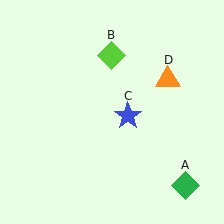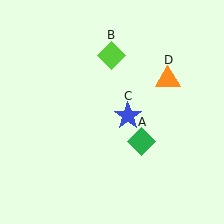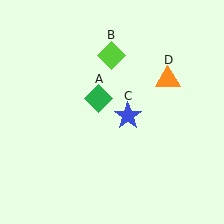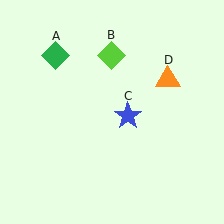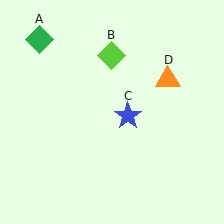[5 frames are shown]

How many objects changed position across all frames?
1 object changed position: green diamond (object A).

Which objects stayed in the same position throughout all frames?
Lime diamond (object B) and blue star (object C) and orange triangle (object D) remained stationary.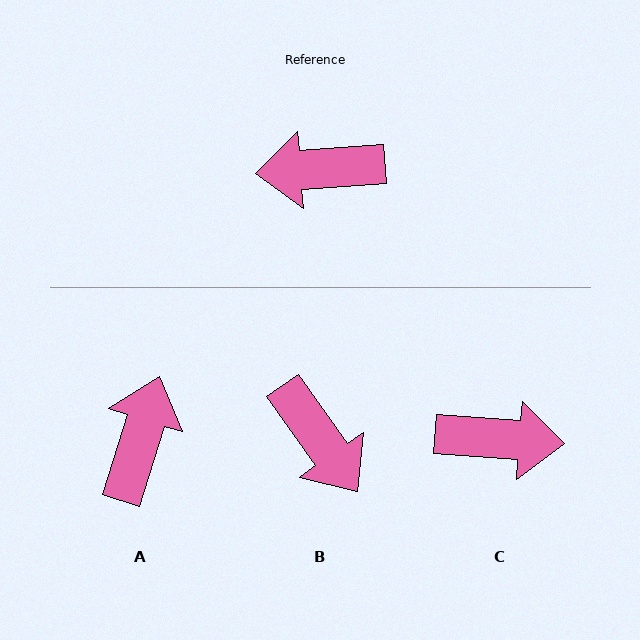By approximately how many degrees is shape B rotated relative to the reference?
Approximately 121 degrees counter-clockwise.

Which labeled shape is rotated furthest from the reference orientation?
C, about 172 degrees away.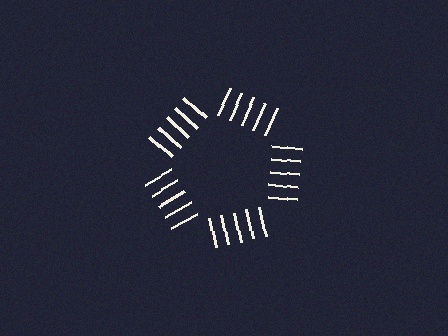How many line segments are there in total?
25 — 5 along each of the 5 edges.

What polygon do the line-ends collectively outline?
An illusory pentagon — the line segments terminate on its edges but no continuous stroke is drawn.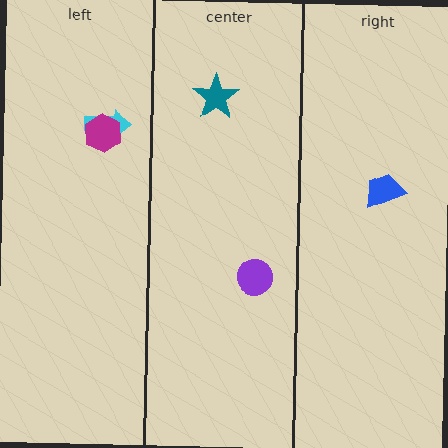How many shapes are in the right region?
1.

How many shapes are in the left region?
2.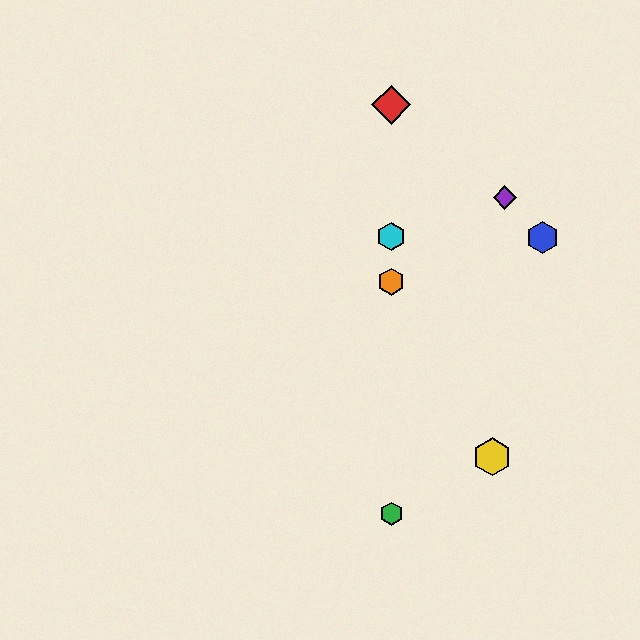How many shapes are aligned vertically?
4 shapes (the red diamond, the green hexagon, the orange hexagon, the cyan hexagon) are aligned vertically.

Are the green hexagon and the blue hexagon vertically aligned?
No, the green hexagon is at x≈391 and the blue hexagon is at x≈543.